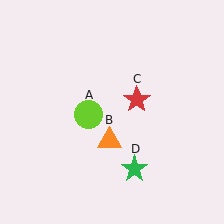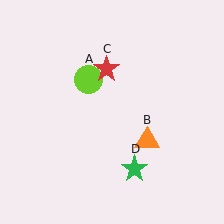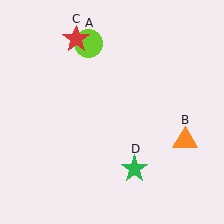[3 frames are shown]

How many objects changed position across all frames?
3 objects changed position: lime circle (object A), orange triangle (object B), red star (object C).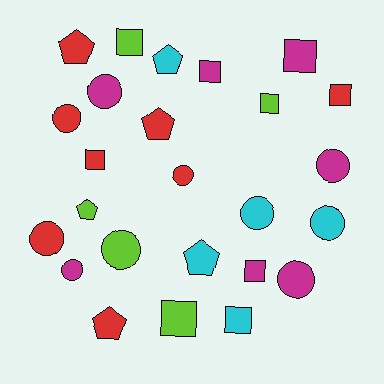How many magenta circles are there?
There are 4 magenta circles.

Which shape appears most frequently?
Circle, with 10 objects.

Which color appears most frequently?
Red, with 8 objects.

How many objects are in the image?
There are 25 objects.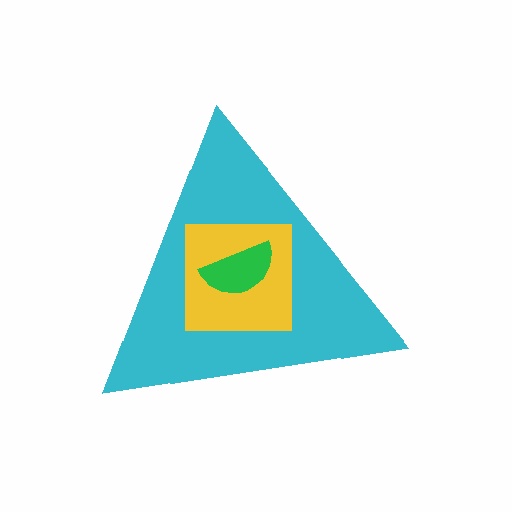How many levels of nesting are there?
3.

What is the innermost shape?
The green semicircle.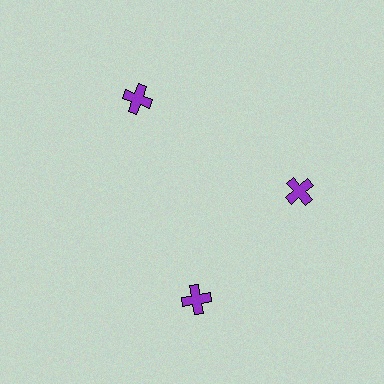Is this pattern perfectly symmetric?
No. The 3 purple crosses are arranged in a ring, but one element near the 7 o'clock position is rotated out of alignment along the ring, breaking the 3-fold rotational symmetry.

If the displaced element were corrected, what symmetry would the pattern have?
It would have 3-fold rotational symmetry — the pattern would map onto itself every 120 degrees.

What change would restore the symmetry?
The symmetry would be restored by rotating it back into even spacing with its neighbors so that all 3 crosses sit at equal angles and equal distance from the center.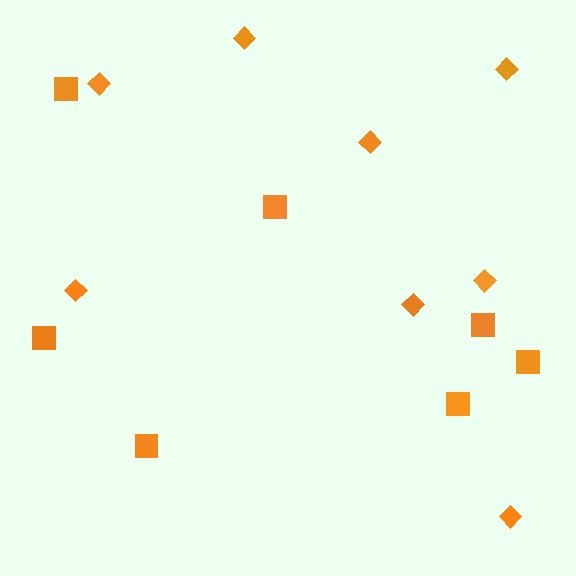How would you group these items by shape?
There are 2 groups: one group of diamonds (8) and one group of squares (7).